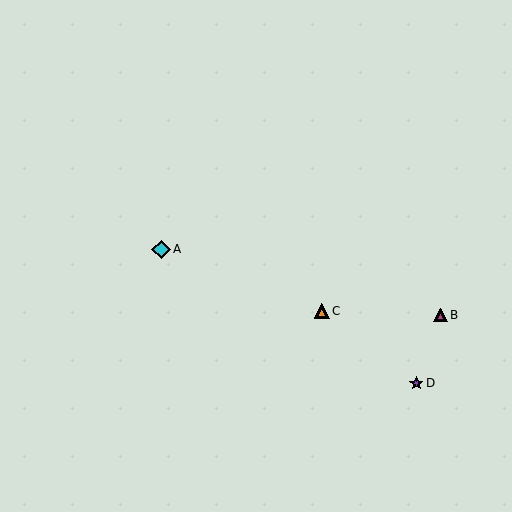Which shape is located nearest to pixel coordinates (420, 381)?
The purple star (labeled D) at (416, 383) is nearest to that location.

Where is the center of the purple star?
The center of the purple star is at (416, 383).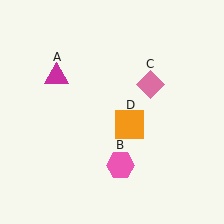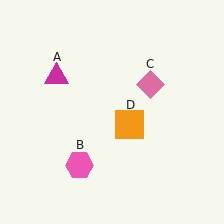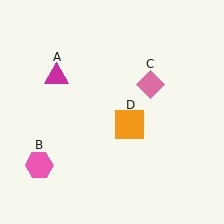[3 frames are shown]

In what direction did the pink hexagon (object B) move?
The pink hexagon (object B) moved left.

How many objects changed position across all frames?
1 object changed position: pink hexagon (object B).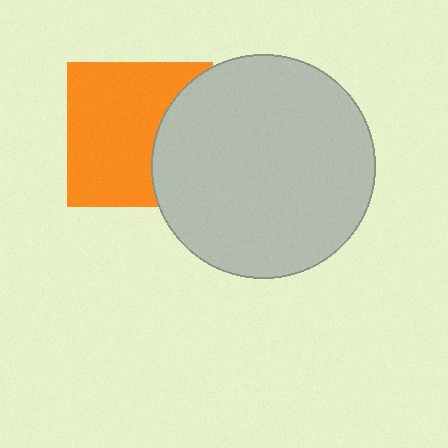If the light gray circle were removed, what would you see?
You would see the complete orange square.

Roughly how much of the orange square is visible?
Most of it is visible (roughly 67%).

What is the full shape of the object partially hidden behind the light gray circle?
The partially hidden object is an orange square.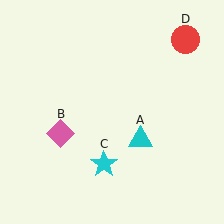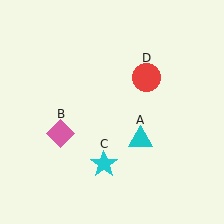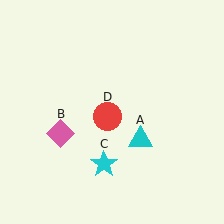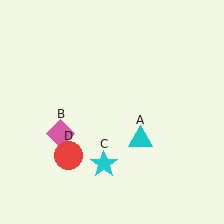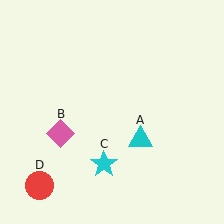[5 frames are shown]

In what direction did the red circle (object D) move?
The red circle (object D) moved down and to the left.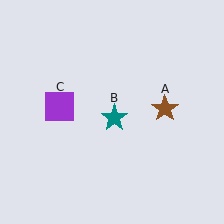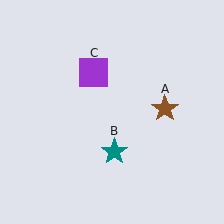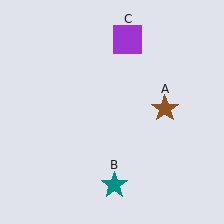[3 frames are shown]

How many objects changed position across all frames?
2 objects changed position: teal star (object B), purple square (object C).